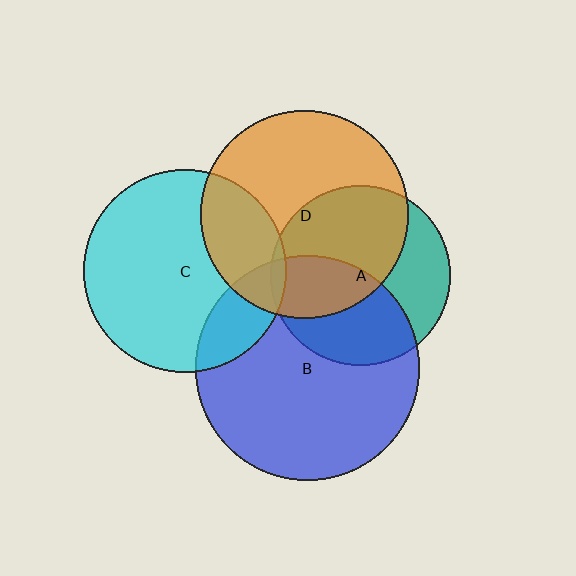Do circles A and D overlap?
Yes.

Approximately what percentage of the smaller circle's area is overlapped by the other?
Approximately 55%.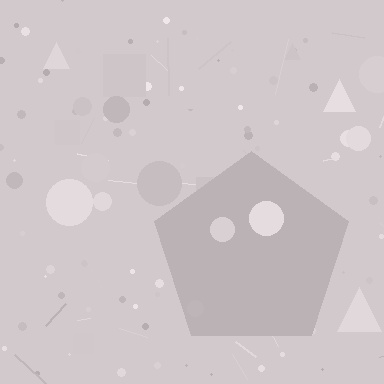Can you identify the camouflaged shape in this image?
The camouflaged shape is a pentagon.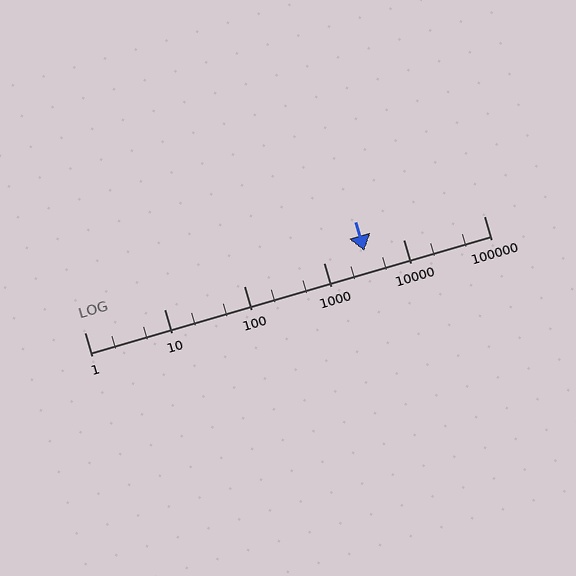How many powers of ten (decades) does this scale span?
The scale spans 5 decades, from 1 to 100000.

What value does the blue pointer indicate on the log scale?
The pointer indicates approximately 3200.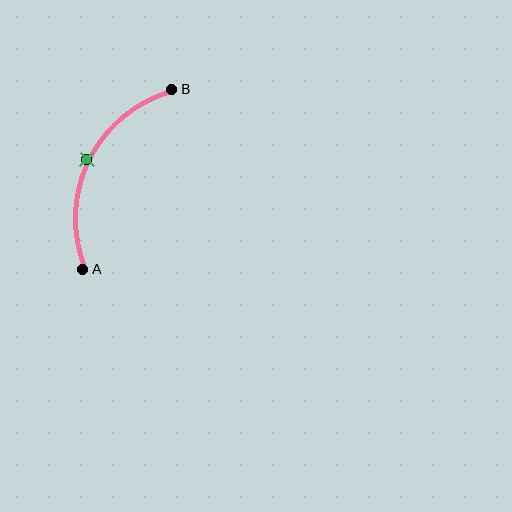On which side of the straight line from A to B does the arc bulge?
The arc bulges to the left of the straight line connecting A and B.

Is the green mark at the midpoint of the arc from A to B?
Yes. The green mark lies on the arc at equal arc-length from both A and B — it is the arc midpoint.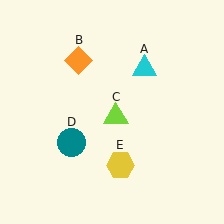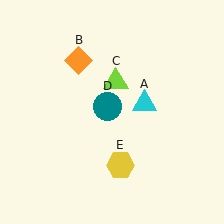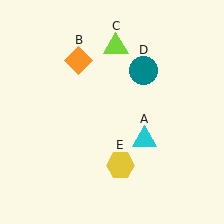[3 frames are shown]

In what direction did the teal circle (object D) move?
The teal circle (object D) moved up and to the right.